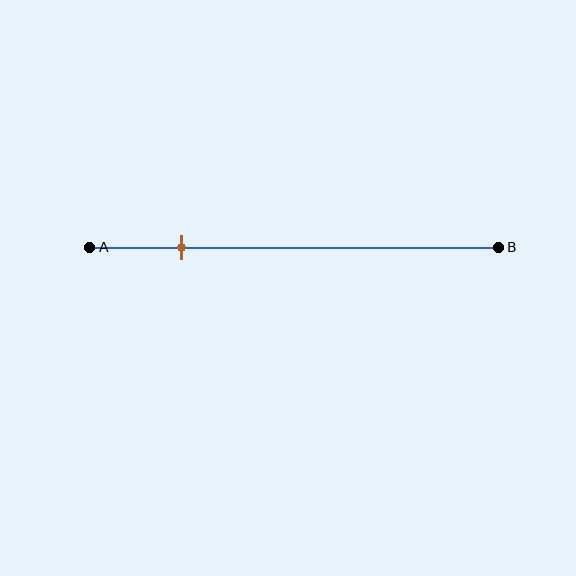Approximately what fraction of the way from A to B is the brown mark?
The brown mark is approximately 25% of the way from A to B.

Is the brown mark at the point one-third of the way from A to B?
No, the mark is at about 25% from A, not at the 33% one-third point.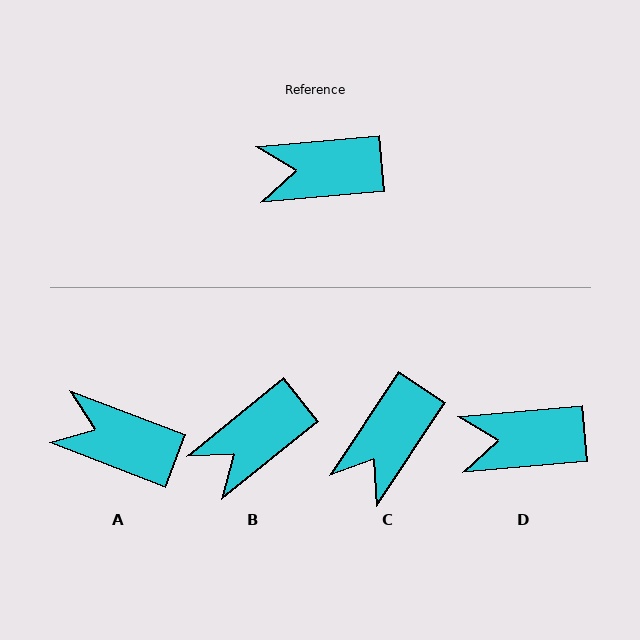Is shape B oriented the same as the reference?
No, it is off by about 34 degrees.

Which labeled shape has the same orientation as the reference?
D.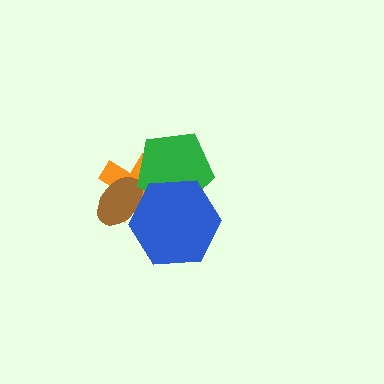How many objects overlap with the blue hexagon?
3 objects overlap with the blue hexagon.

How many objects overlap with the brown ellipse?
2 objects overlap with the brown ellipse.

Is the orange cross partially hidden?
Yes, it is partially covered by another shape.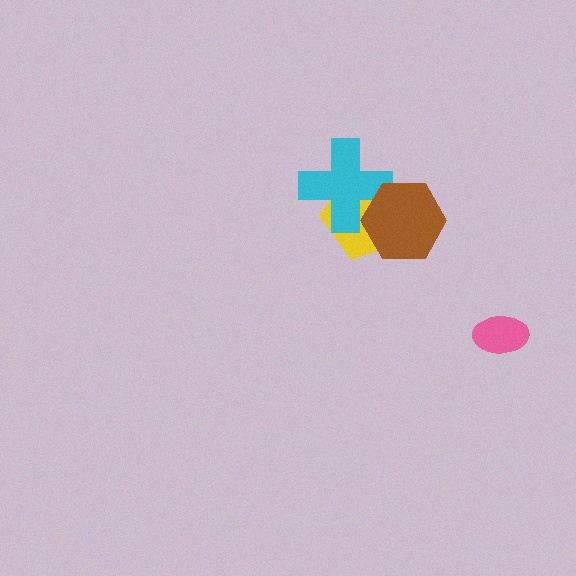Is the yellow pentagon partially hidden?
Yes, it is partially covered by another shape.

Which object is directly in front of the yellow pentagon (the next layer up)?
The cyan cross is directly in front of the yellow pentagon.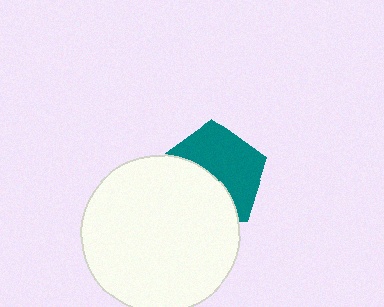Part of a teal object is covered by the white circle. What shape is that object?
It is a pentagon.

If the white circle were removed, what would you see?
You would see the complete teal pentagon.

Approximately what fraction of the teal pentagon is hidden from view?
Roughly 45% of the teal pentagon is hidden behind the white circle.